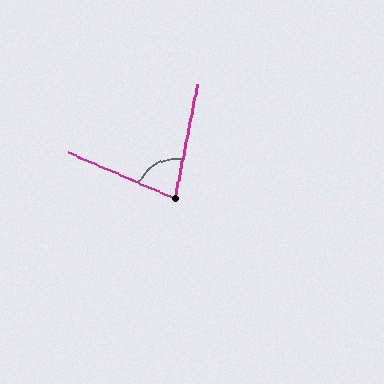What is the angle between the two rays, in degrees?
Approximately 77 degrees.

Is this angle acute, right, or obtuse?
It is acute.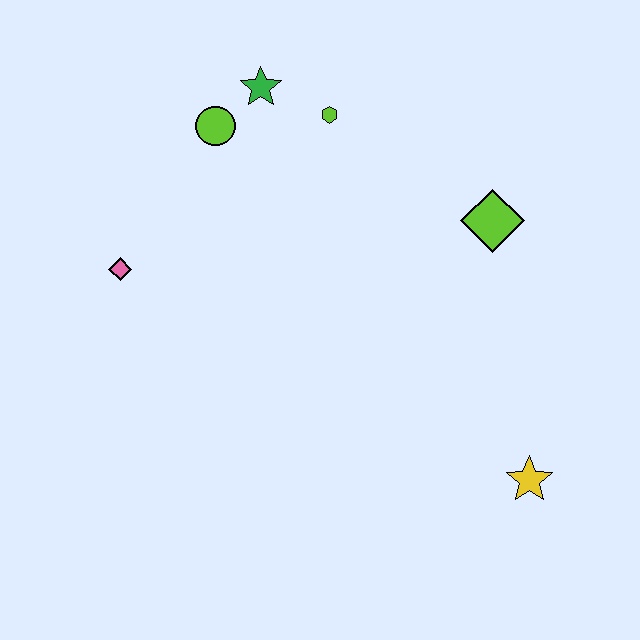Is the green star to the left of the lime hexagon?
Yes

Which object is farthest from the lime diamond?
The pink diamond is farthest from the lime diamond.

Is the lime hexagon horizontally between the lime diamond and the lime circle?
Yes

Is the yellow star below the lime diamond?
Yes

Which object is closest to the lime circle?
The green star is closest to the lime circle.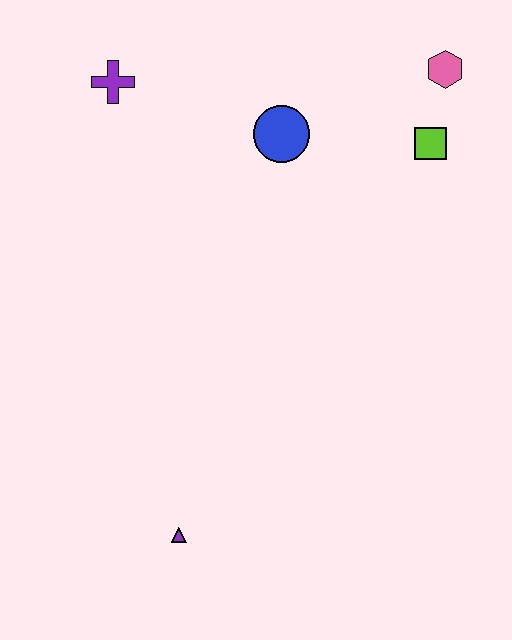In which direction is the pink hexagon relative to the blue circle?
The pink hexagon is to the right of the blue circle.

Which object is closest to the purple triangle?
The blue circle is closest to the purple triangle.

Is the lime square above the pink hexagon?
No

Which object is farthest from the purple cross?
The purple triangle is farthest from the purple cross.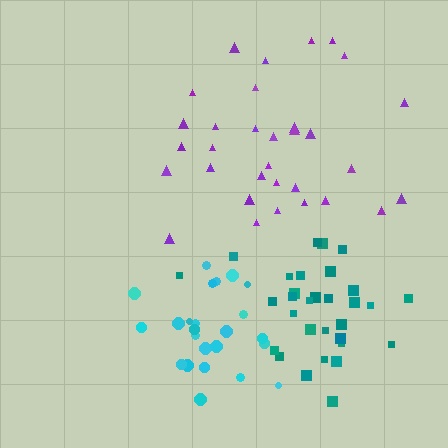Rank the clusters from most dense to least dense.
teal, cyan, purple.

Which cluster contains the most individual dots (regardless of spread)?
Purple (32).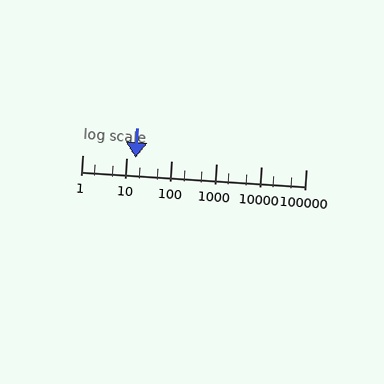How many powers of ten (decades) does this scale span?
The scale spans 5 decades, from 1 to 100000.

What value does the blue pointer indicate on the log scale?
The pointer indicates approximately 16.